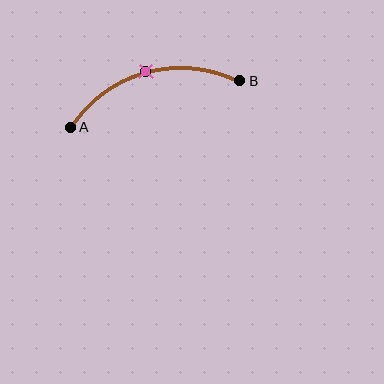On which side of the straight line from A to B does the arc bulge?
The arc bulges above the straight line connecting A and B.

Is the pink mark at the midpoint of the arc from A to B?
Yes. The pink mark lies on the arc at equal arc-length from both A and B — it is the arc midpoint.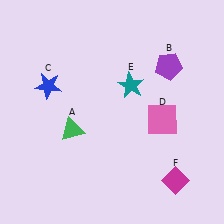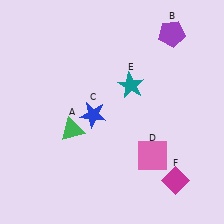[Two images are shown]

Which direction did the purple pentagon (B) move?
The purple pentagon (B) moved up.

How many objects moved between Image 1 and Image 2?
3 objects moved between the two images.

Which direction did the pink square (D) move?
The pink square (D) moved down.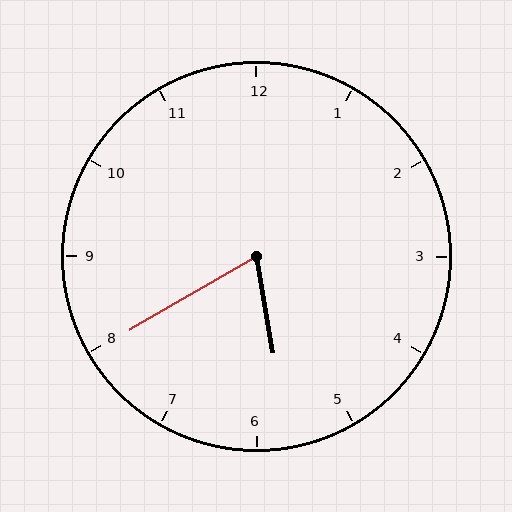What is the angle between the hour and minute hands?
Approximately 70 degrees.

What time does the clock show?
5:40.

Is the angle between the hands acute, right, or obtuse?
It is acute.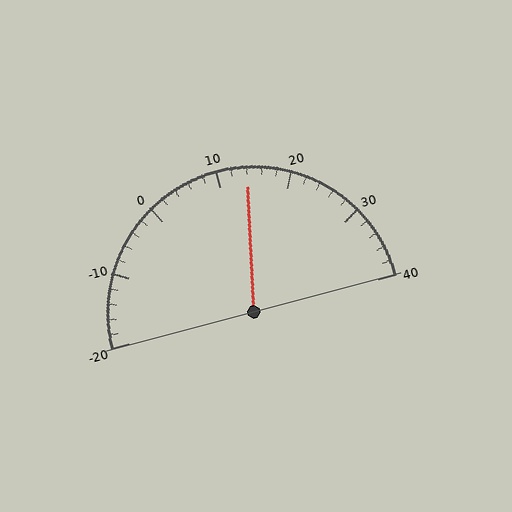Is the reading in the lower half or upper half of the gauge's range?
The reading is in the upper half of the range (-20 to 40).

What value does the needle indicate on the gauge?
The needle indicates approximately 14.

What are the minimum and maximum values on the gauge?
The gauge ranges from -20 to 40.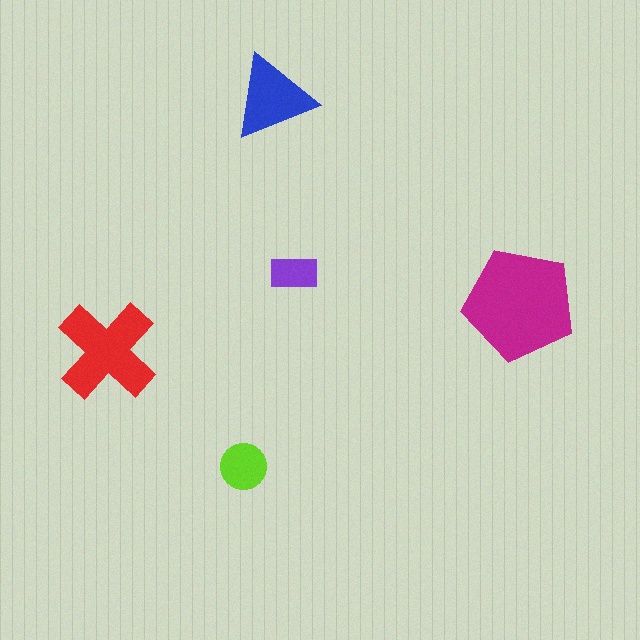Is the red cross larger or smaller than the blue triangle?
Larger.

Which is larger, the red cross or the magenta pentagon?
The magenta pentagon.